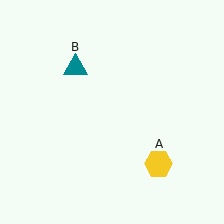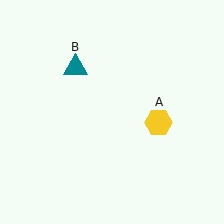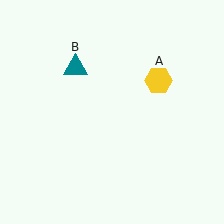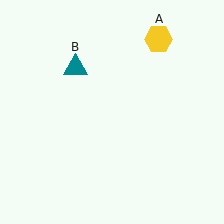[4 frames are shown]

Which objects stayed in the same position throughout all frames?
Teal triangle (object B) remained stationary.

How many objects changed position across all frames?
1 object changed position: yellow hexagon (object A).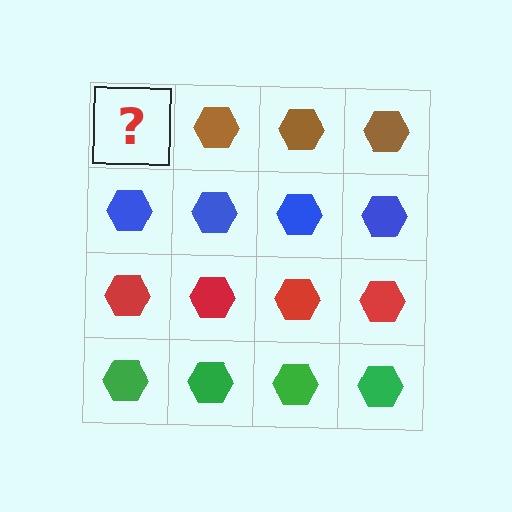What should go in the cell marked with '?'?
The missing cell should contain a brown hexagon.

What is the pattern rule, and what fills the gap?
The rule is that each row has a consistent color. The gap should be filled with a brown hexagon.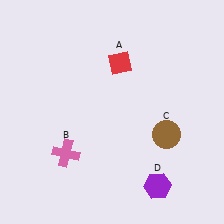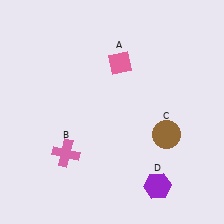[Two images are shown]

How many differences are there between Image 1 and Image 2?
There is 1 difference between the two images.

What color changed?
The diamond (A) changed from red in Image 1 to pink in Image 2.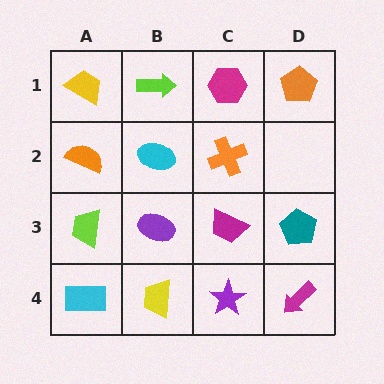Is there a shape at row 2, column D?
No, that cell is empty.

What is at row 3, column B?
A purple ellipse.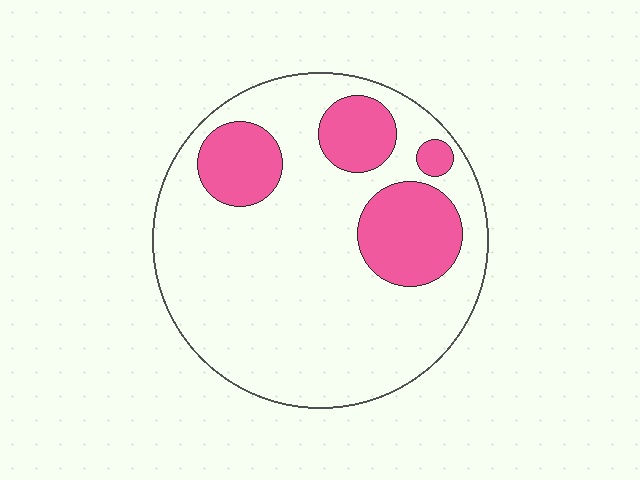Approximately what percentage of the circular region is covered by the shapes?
Approximately 25%.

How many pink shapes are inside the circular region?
4.